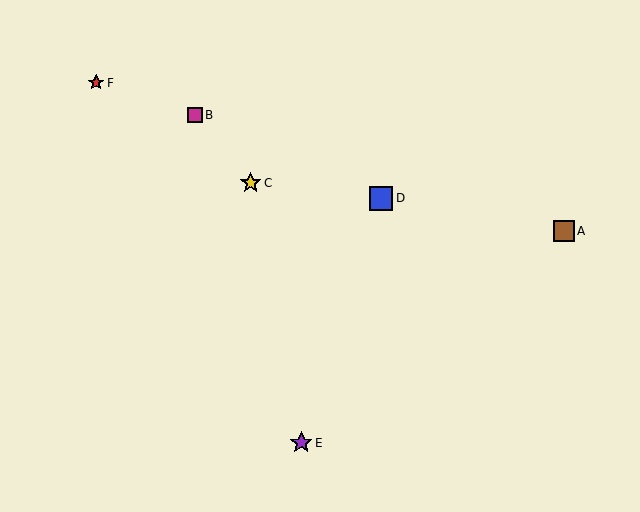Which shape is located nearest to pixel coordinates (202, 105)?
The magenta square (labeled B) at (195, 115) is nearest to that location.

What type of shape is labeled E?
Shape E is a purple star.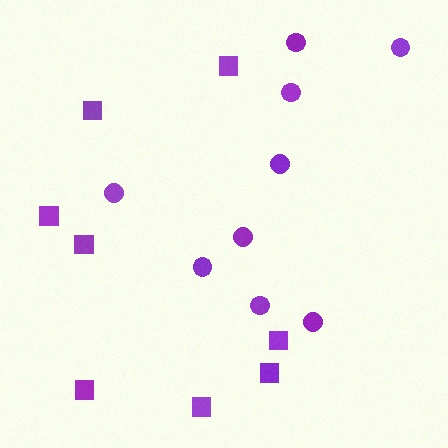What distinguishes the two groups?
There are 2 groups: one group of circles (9) and one group of squares (8).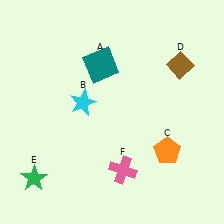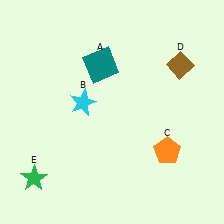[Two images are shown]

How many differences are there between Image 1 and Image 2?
There is 1 difference between the two images.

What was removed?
The pink cross (F) was removed in Image 2.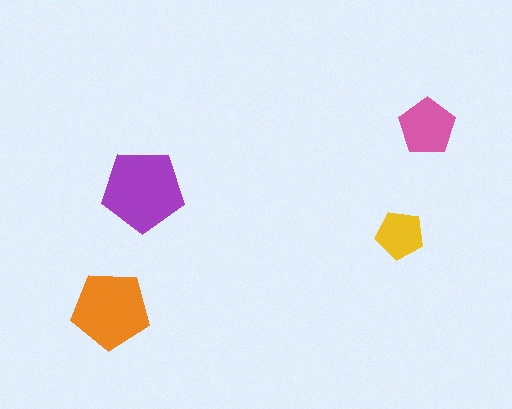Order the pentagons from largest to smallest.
the purple one, the orange one, the pink one, the yellow one.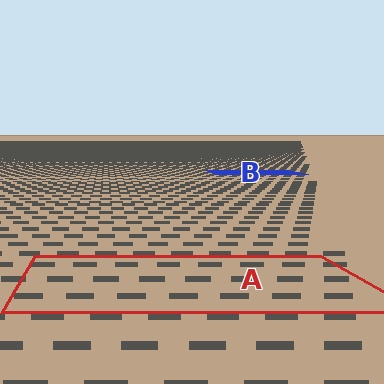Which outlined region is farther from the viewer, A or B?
Region B is farther from the viewer — the texture elements inside it appear smaller and more densely packed.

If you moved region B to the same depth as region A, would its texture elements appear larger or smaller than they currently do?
They would appear larger. At a closer depth, the same texture elements are projected at a bigger on-screen size.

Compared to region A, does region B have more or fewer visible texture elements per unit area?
Region B has more texture elements per unit area — they are packed more densely because it is farther away.